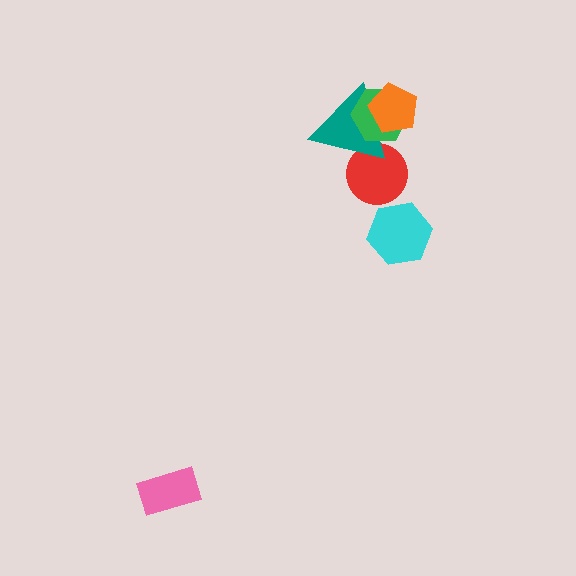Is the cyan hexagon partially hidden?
No, no other shape covers it.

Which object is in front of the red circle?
The teal triangle is in front of the red circle.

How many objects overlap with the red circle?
1 object overlaps with the red circle.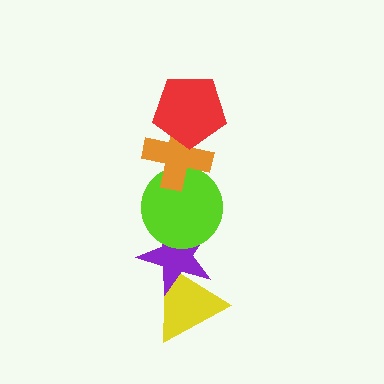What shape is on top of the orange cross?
The red pentagon is on top of the orange cross.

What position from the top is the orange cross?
The orange cross is 2nd from the top.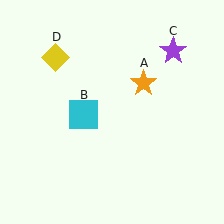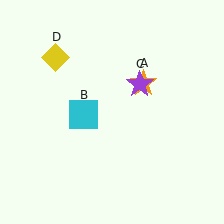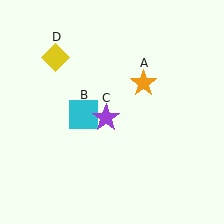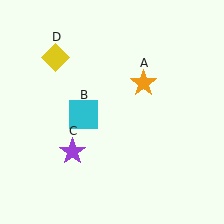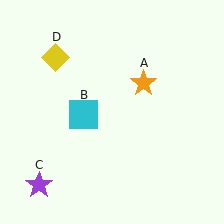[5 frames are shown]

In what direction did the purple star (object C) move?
The purple star (object C) moved down and to the left.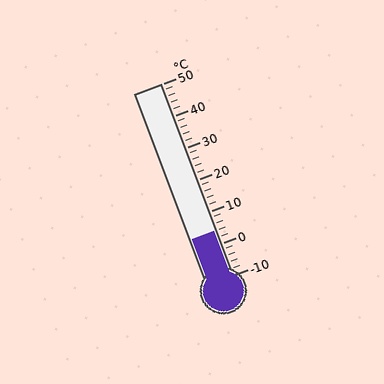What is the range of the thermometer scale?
The thermometer scale ranges from -10°C to 50°C.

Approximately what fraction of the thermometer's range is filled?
The thermometer is filled to approximately 25% of its range.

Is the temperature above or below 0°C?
The temperature is above 0°C.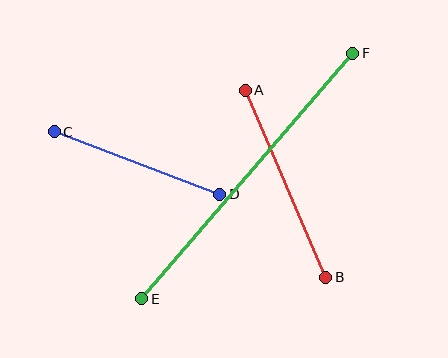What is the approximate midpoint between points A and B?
The midpoint is at approximately (286, 184) pixels.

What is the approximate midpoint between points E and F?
The midpoint is at approximately (247, 176) pixels.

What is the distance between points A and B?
The distance is approximately 204 pixels.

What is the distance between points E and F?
The distance is approximately 324 pixels.